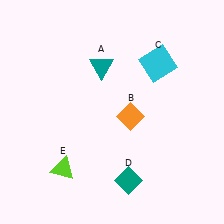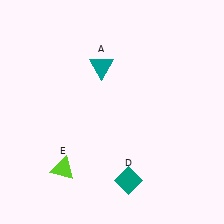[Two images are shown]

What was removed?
The orange diamond (B), the cyan square (C) were removed in Image 2.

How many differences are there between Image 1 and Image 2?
There are 2 differences between the two images.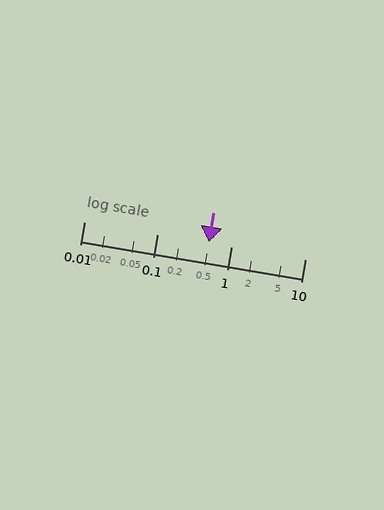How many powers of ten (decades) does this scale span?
The scale spans 3 decades, from 0.01 to 10.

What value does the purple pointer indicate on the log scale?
The pointer indicates approximately 0.5.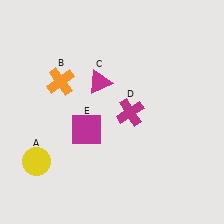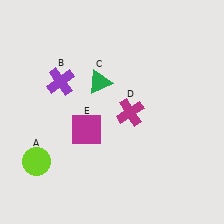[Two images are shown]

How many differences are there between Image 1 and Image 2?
There are 3 differences between the two images.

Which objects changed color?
A changed from yellow to lime. B changed from orange to purple. C changed from magenta to green.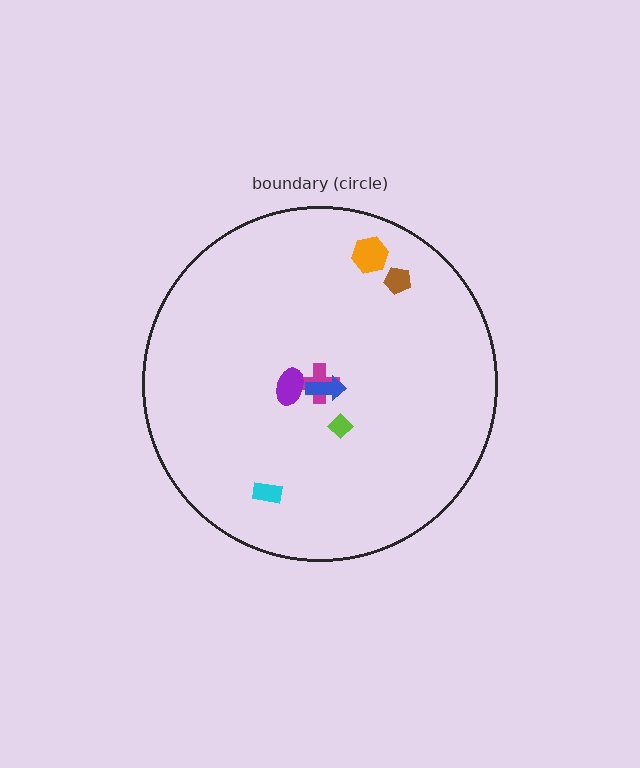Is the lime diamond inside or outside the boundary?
Inside.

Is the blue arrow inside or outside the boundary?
Inside.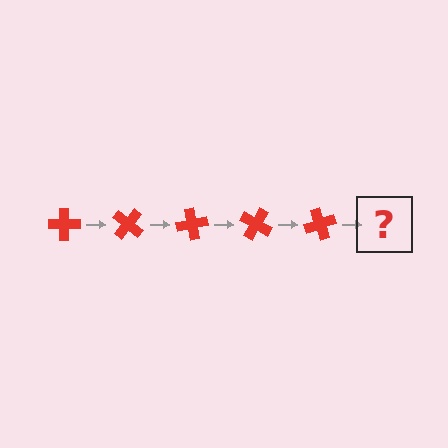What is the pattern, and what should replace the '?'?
The pattern is that the cross rotates 40 degrees each step. The '?' should be a red cross rotated 200 degrees.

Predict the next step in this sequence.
The next step is a red cross rotated 200 degrees.